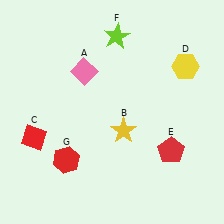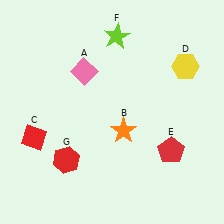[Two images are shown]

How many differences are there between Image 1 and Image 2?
There is 1 difference between the two images.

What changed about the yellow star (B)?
In Image 1, B is yellow. In Image 2, it changed to orange.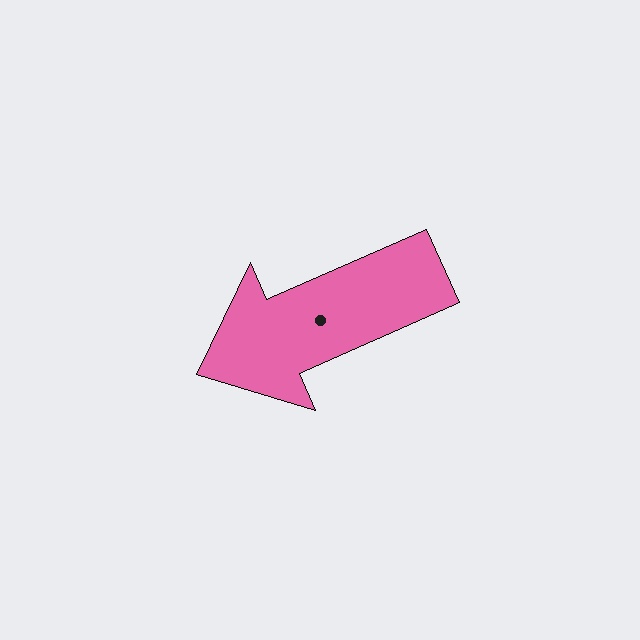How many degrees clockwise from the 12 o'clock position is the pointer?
Approximately 246 degrees.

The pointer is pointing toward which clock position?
Roughly 8 o'clock.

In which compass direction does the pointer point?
Southwest.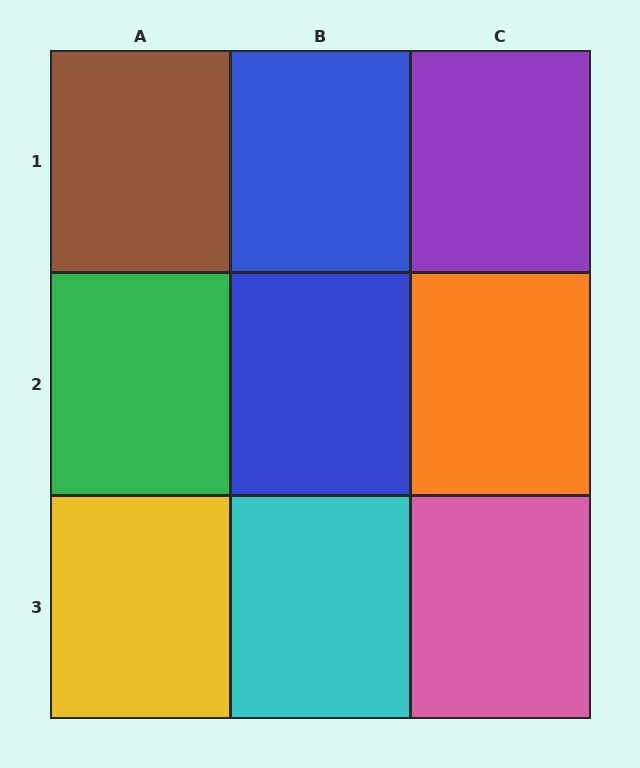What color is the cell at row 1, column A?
Brown.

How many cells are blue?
2 cells are blue.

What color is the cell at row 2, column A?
Green.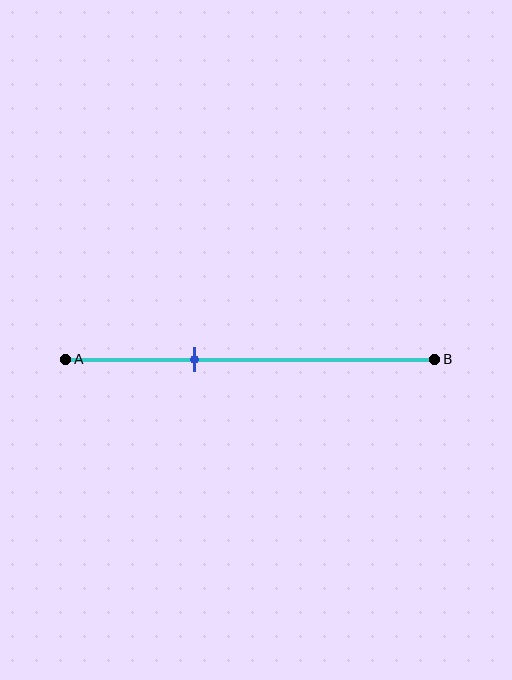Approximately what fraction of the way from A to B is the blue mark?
The blue mark is approximately 35% of the way from A to B.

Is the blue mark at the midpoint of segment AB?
No, the mark is at about 35% from A, not at the 50% midpoint.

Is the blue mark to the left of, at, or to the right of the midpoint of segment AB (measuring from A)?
The blue mark is to the left of the midpoint of segment AB.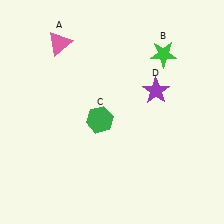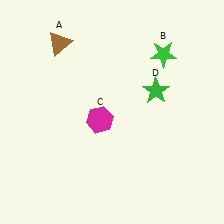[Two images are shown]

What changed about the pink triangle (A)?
In Image 1, A is pink. In Image 2, it changed to brown.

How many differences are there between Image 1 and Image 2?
There are 3 differences between the two images.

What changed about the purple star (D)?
In Image 1, D is purple. In Image 2, it changed to green.